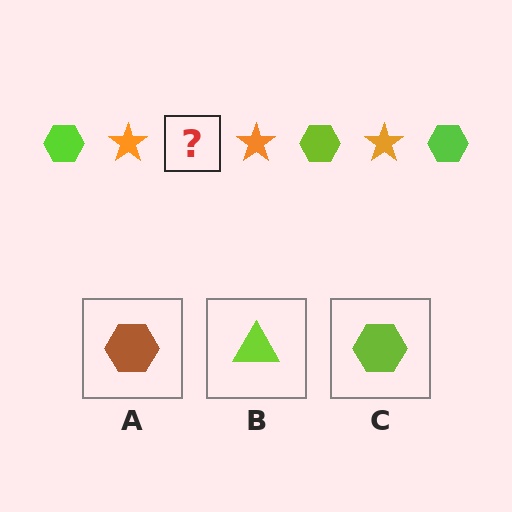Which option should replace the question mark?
Option C.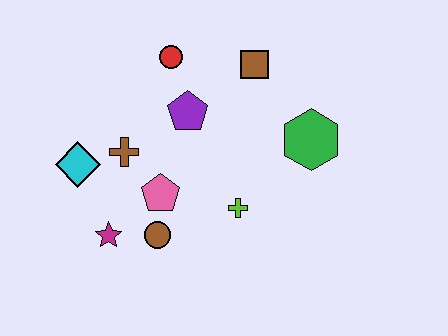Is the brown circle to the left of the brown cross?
No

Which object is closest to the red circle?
The purple pentagon is closest to the red circle.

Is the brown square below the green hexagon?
No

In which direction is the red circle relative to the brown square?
The red circle is to the left of the brown square.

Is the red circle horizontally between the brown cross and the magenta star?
No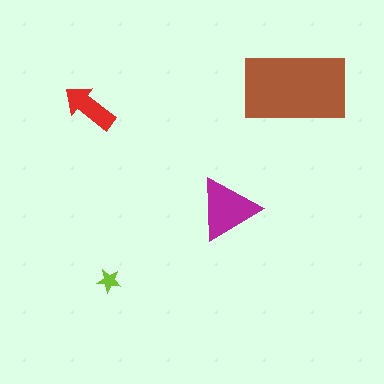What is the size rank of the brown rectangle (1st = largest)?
1st.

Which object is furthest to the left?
The red arrow is leftmost.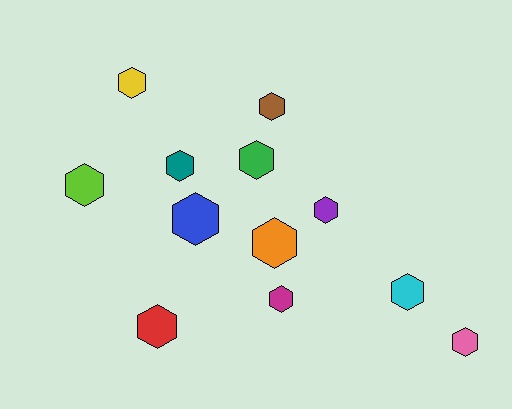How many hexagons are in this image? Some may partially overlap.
There are 12 hexagons.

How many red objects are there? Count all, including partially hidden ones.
There is 1 red object.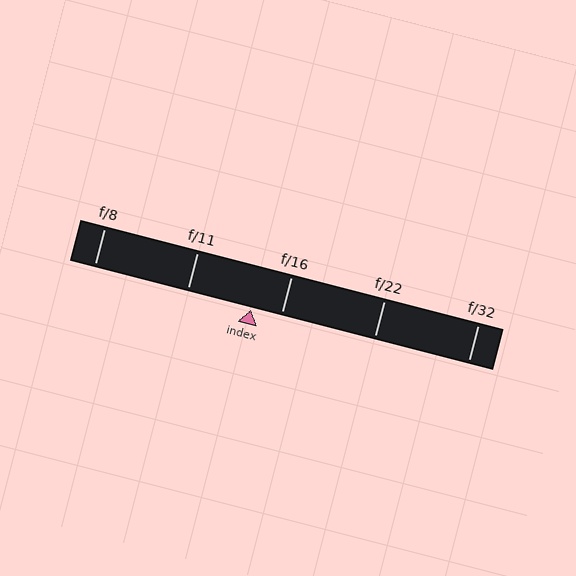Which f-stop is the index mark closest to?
The index mark is closest to f/16.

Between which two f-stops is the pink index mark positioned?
The index mark is between f/11 and f/16.